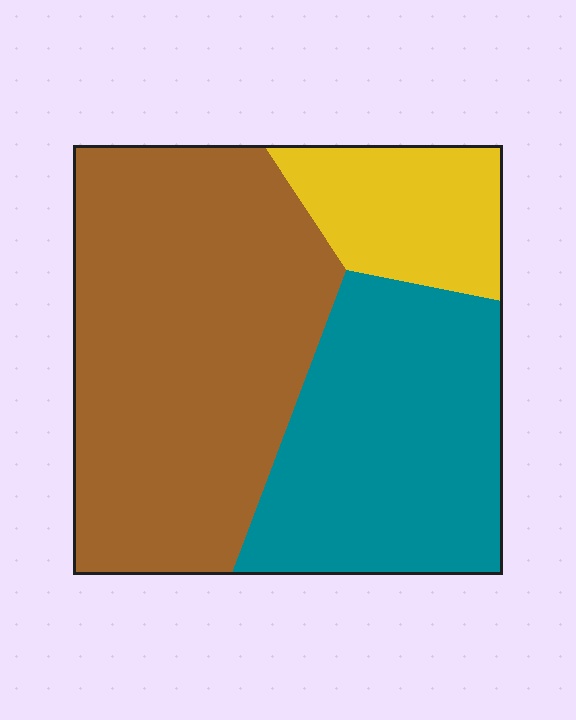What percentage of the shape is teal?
Teal takes up about one third (1/3) of the shape.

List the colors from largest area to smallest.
From largest to smallest: brown, teal, yellow.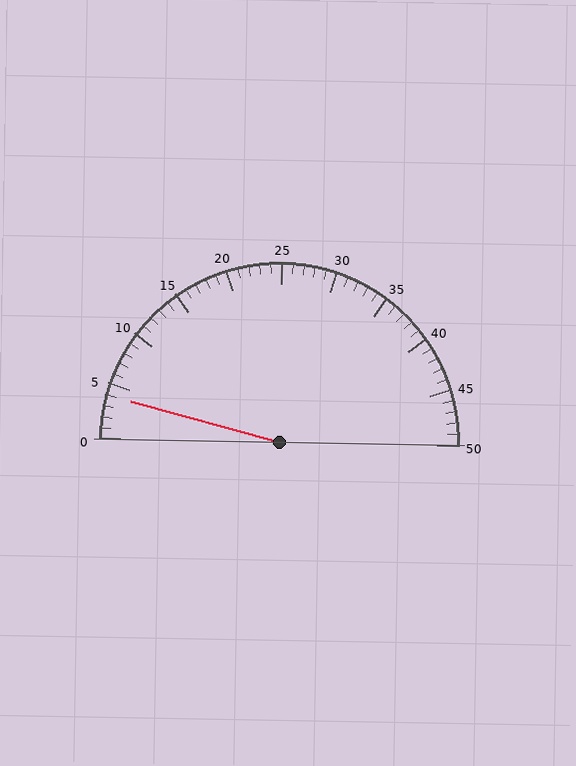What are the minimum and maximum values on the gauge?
The gauge ranges from 0 to 50.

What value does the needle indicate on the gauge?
The needle indicates approximately 4.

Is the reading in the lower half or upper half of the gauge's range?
The reading is in the lower half of the range (0 to 50).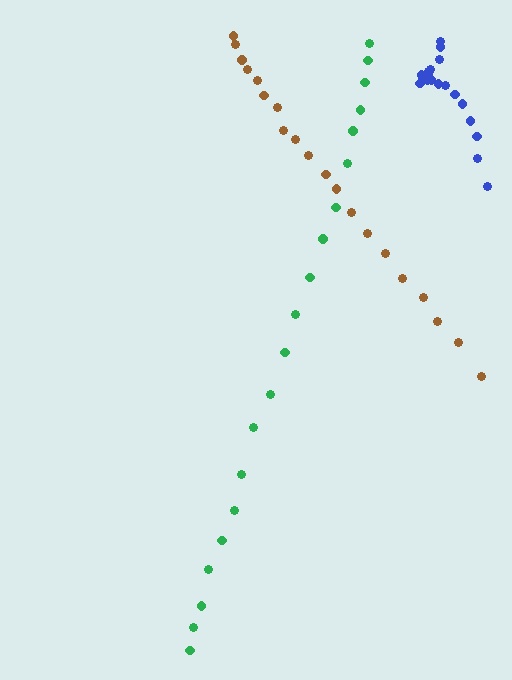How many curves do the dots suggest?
There are 3 distinct paths.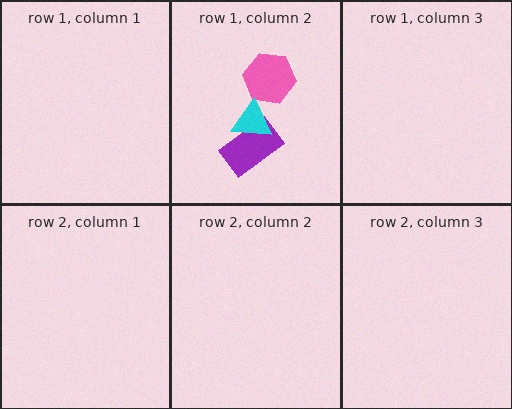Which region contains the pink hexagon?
The row 1, column 2 region.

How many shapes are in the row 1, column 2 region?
3.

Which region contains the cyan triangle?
The row 1, column 2 region.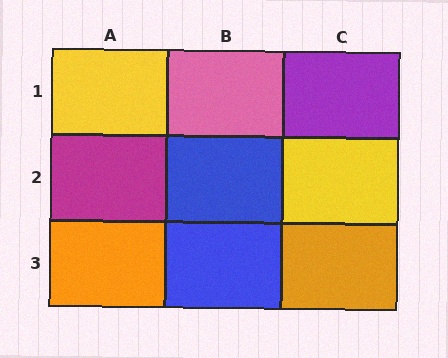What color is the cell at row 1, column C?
Purple.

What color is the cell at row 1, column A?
Yellow.